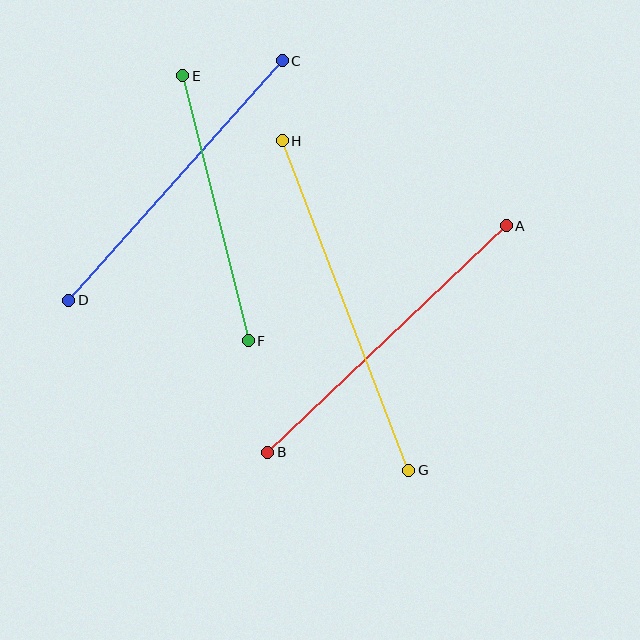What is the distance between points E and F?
The distance is approximately 273 pixels.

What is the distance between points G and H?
The distance is approximately 353 pixels.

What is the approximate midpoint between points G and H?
The midpoint is at approximately (346, 306) pixels.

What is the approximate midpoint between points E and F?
The midpoint is at approximately (215, 208) pixels.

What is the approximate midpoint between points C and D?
The midpoint is at approximately (176, 181) pixels.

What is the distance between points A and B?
The distance is approximately 329 pixels.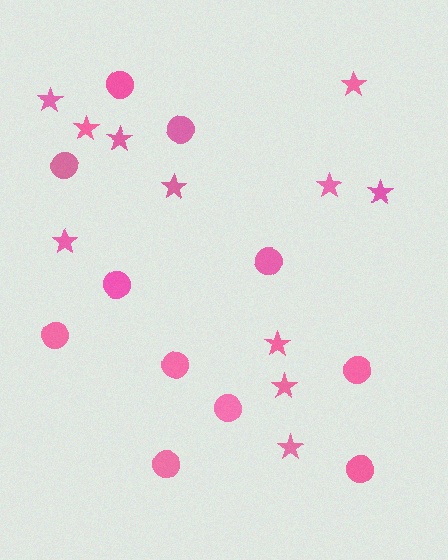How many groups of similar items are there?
There are 2 groups: one group of stars (11) and one group of circles (11).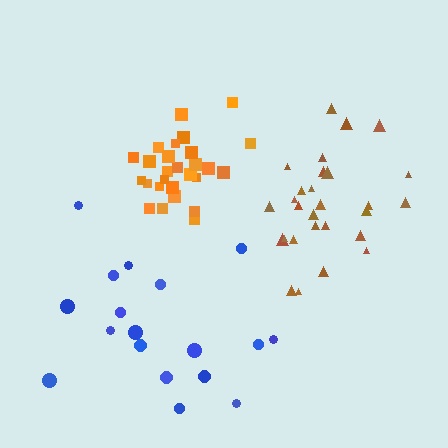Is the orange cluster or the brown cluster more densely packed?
Orange.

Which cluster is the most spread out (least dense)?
Blue.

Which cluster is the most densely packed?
Orange.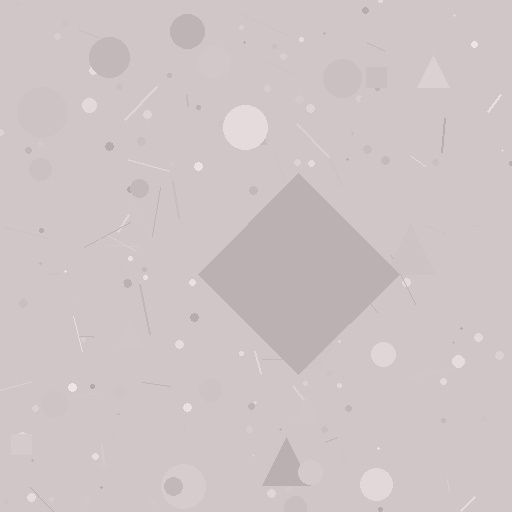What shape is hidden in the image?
A diamond is hidden in the image.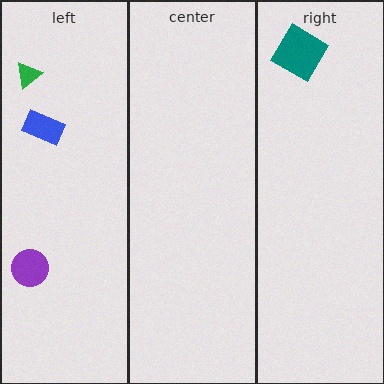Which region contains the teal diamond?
The right region.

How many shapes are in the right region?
1.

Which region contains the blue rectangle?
The left region.